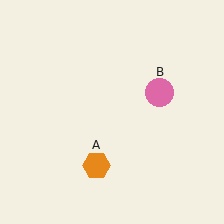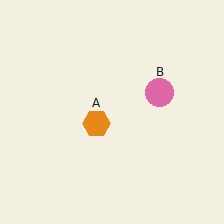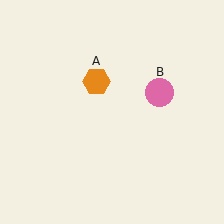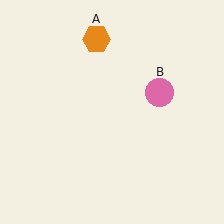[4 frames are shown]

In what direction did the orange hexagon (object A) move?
The orange hexagon (object A) moved up.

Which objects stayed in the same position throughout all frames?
Pink circle (object B) remained stationary.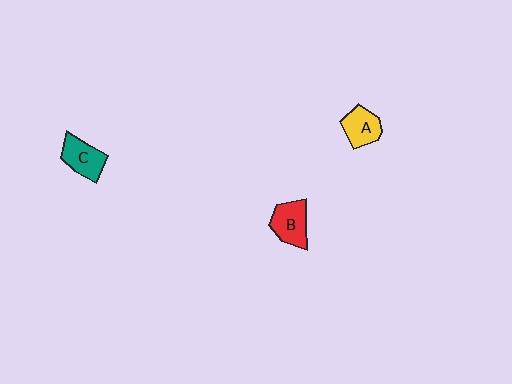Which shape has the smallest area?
Shape A (yellow).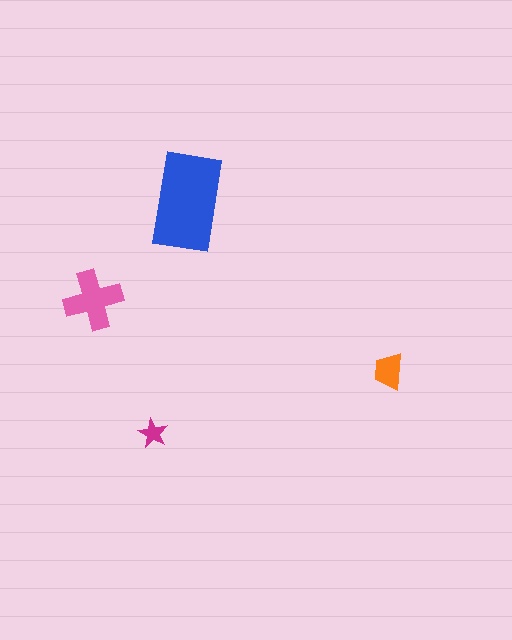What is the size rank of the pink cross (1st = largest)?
2nd.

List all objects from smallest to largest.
The magenta star, the orange trapezoid, the pink cross, the blue rectangle.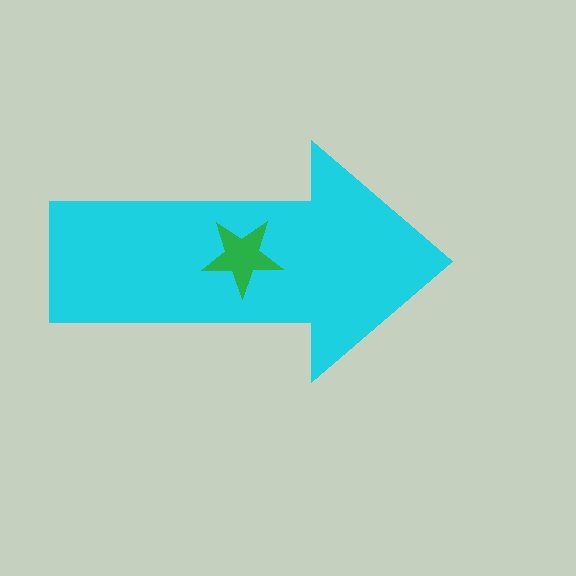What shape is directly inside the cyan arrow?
The green star.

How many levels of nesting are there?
2.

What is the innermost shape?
The green star.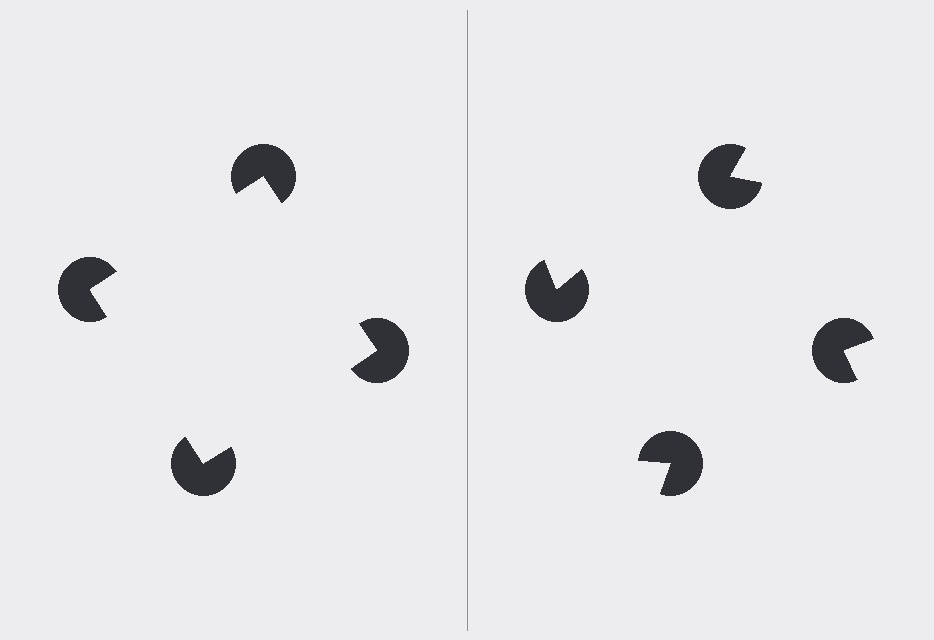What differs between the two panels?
The pac-man discs are positioned identically on both sides; only the wedge orientations differ. On the left they align to a square; on the right they are misaligned.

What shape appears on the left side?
An illusory square.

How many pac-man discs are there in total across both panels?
8 — 4 on each side.